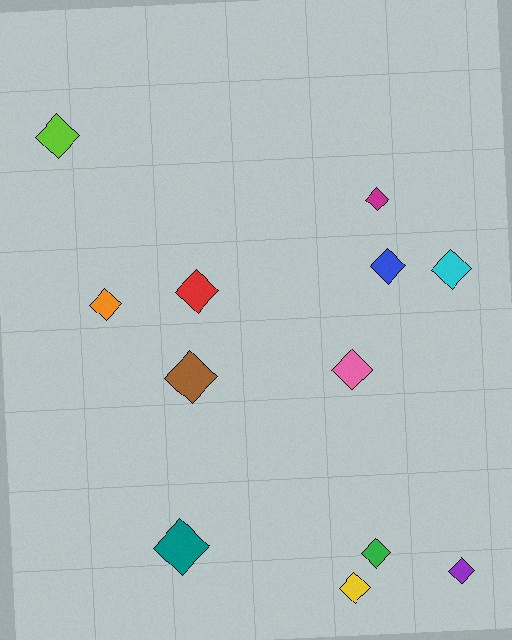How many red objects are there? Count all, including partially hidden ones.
There is 1 red object.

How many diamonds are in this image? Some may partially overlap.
There are 12 diamonds.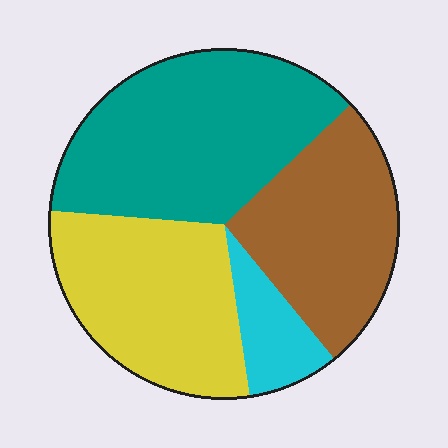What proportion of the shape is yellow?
Yellow covers roughly 30% of the shape.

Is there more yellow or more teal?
Teal.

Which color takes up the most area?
Teal, at roughly 35%.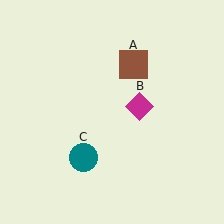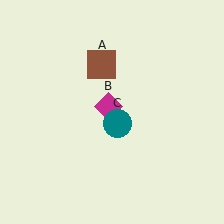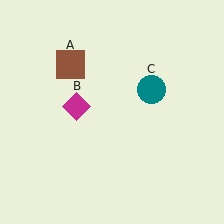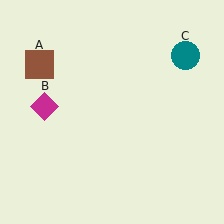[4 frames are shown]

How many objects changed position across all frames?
3 objects changed position: brown square (object A), magenta diamond (object B), teal circle (object C).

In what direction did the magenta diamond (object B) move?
The magenta diamond (object B) moved left.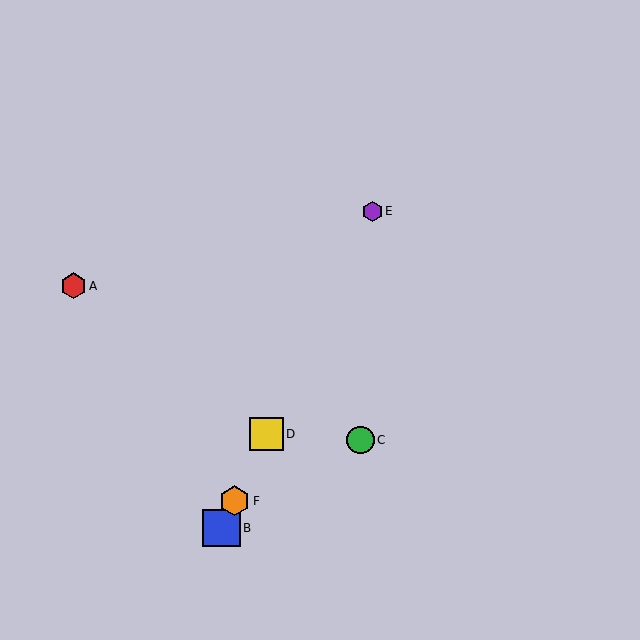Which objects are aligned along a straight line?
Objects B, D, E, F are aligned along a straight line.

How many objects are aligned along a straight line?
4 objects (B, D, E, F) are aligned along a straight line.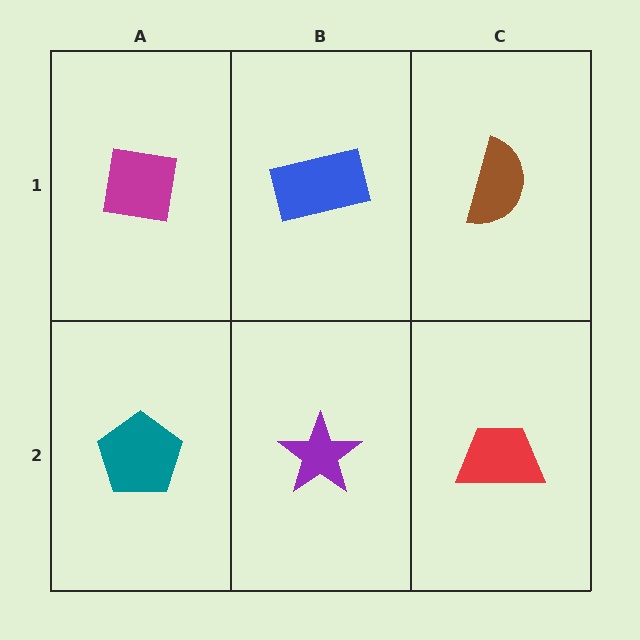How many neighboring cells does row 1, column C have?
2.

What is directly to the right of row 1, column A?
A blue rectangle.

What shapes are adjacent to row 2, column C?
A brown semicircle (row 1, column C), a purple star (row 2, column B).